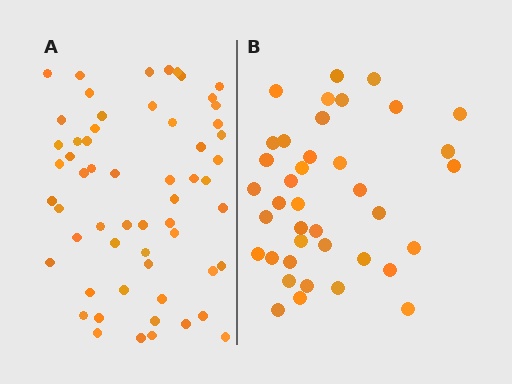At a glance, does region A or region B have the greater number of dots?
Region A (the left region) has more dots.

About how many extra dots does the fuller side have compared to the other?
Region A has approximately 20 more dots than region B.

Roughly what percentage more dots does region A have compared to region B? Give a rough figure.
About 50% more.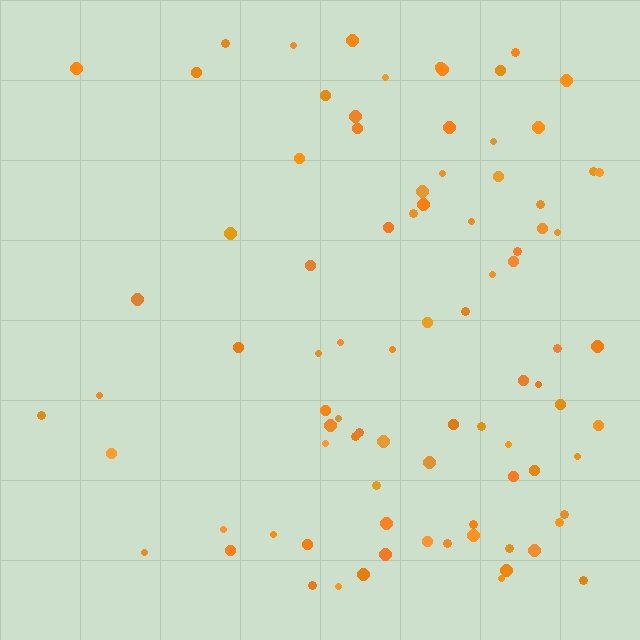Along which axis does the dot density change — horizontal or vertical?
Horizontal.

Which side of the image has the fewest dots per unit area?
The left.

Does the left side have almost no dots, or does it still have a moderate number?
Still a moderate number, just noticeably fewer than the right.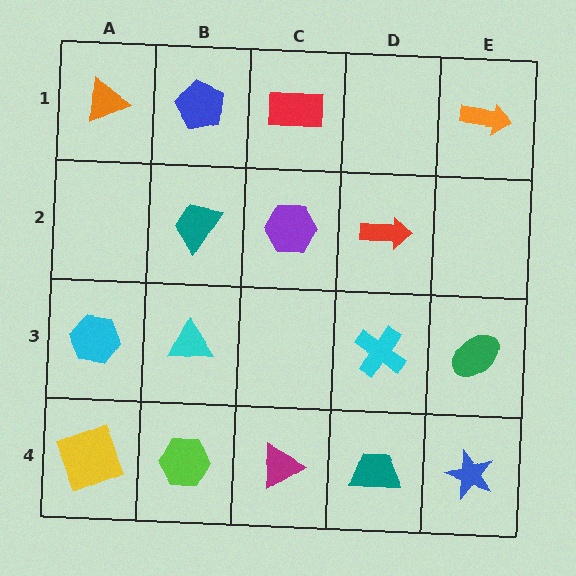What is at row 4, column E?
A blue star.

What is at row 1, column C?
A red rectangle.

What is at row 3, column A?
A cyan hexagon.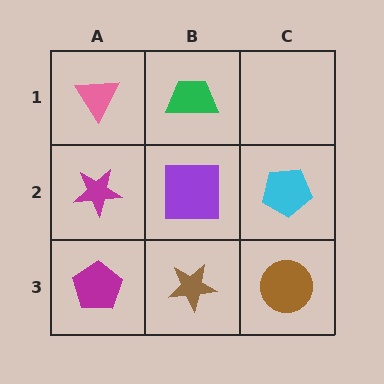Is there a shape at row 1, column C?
No, that cell is empty.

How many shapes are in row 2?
3 shapes.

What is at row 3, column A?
A magenta pentagon.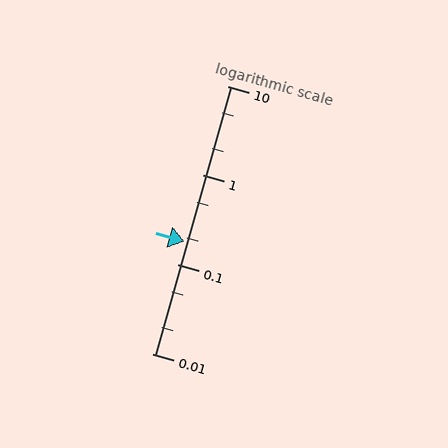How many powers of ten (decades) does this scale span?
The scale spans 3 decades, from 0.01 to 10.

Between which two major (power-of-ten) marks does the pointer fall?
The pointer is between 0.1 and 1.